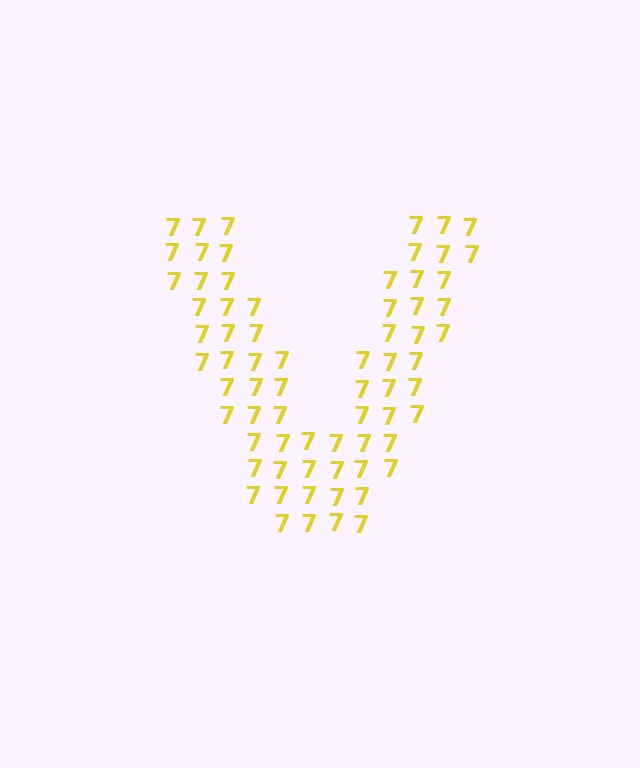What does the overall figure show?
The overall figure shows the letter V.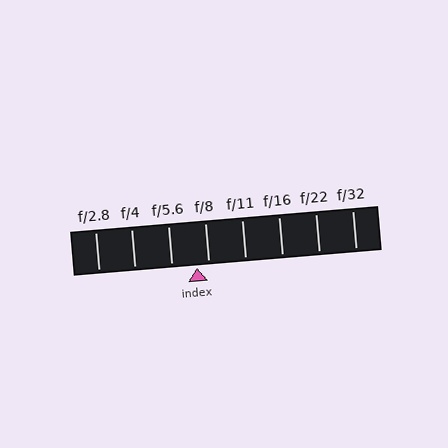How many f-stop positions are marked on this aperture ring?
There are 8 f-stop positions marked.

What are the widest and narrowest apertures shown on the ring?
The widest aperture shown is f/2.8 and the narrowest is f/32.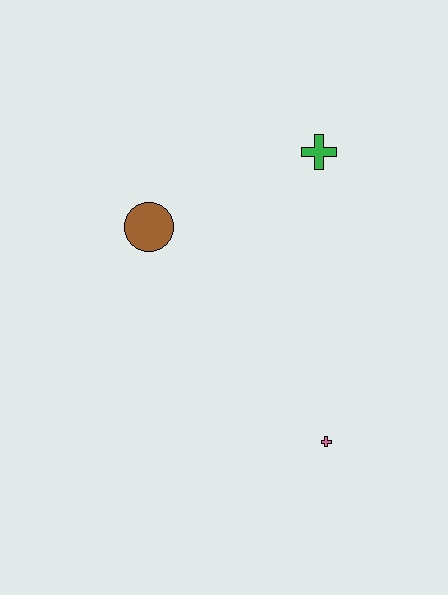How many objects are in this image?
There are 3 objects.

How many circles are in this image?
There is 1 circle.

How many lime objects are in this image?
There are no lime objects.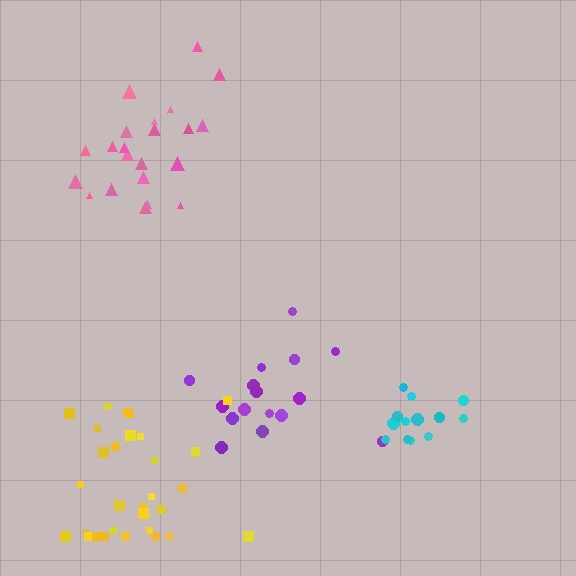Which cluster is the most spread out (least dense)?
Purple.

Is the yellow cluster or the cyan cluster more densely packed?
Cyan.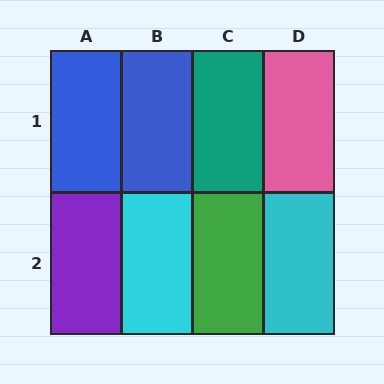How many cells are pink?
1 cell is pink.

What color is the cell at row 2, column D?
Cyan.